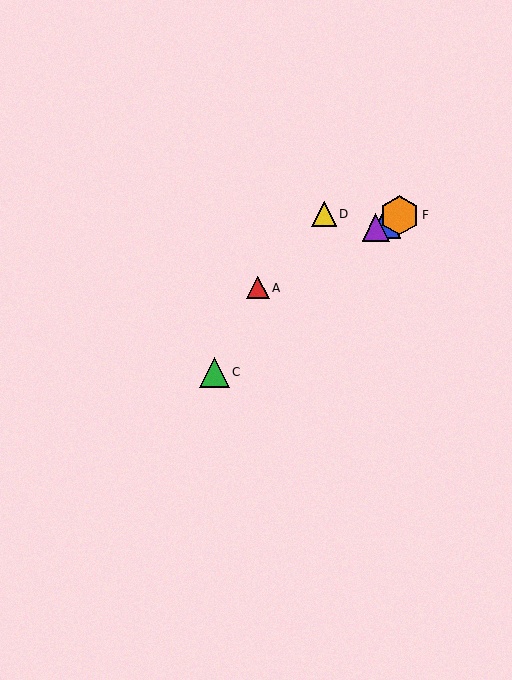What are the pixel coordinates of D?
Object D is at (324, 214).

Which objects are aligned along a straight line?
Objects A, B, E, F are aligned along a straight line.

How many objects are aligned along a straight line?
4 objects (A, B, E, F) are aligned along a straight line.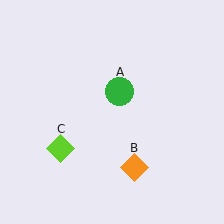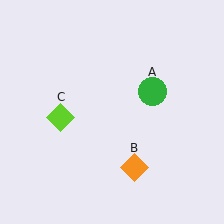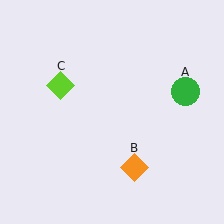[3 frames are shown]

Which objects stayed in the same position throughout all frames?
Orange diamond (object B) remained stationary.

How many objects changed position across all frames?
2 objects changed position: green circle (object A), lime diamond (object C).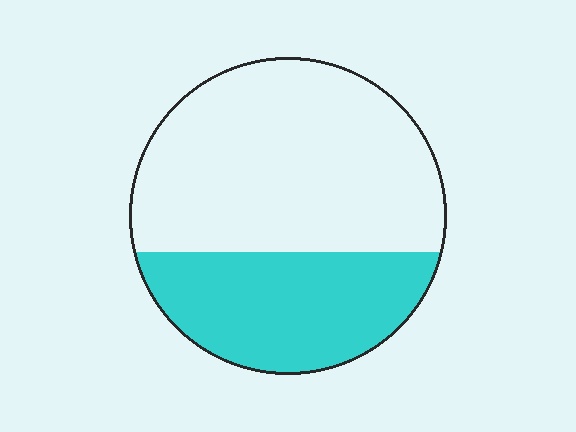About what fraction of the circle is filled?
About three eighths (3/8).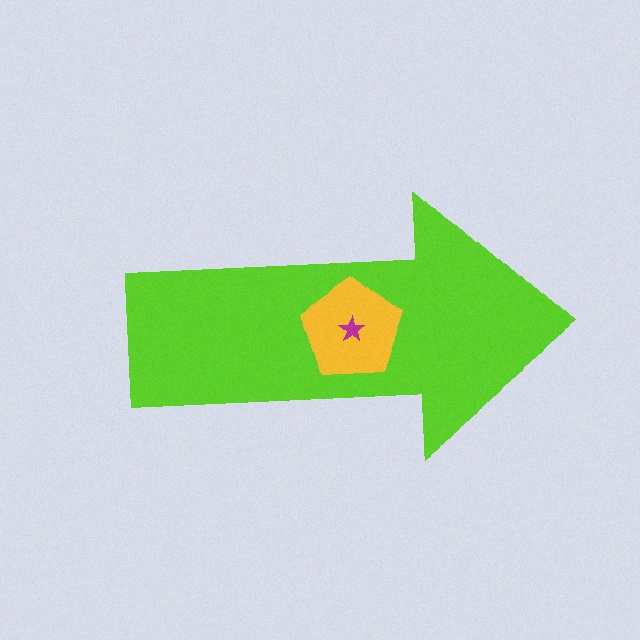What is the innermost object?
The magenta star.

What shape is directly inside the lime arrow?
The yellow pentagon.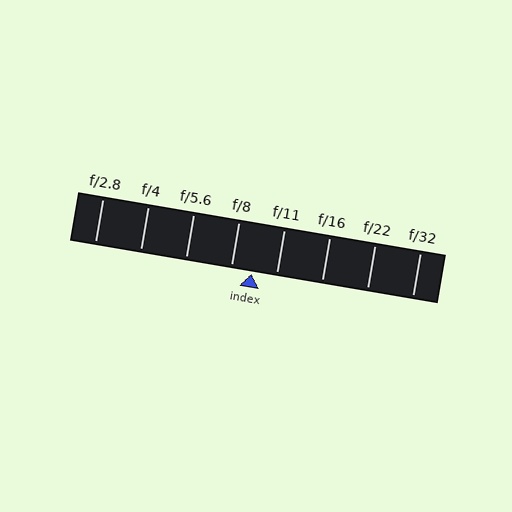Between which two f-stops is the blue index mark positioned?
The index mark is between f/8 and f/11.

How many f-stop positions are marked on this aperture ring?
There are 8 f-stop positions marked.